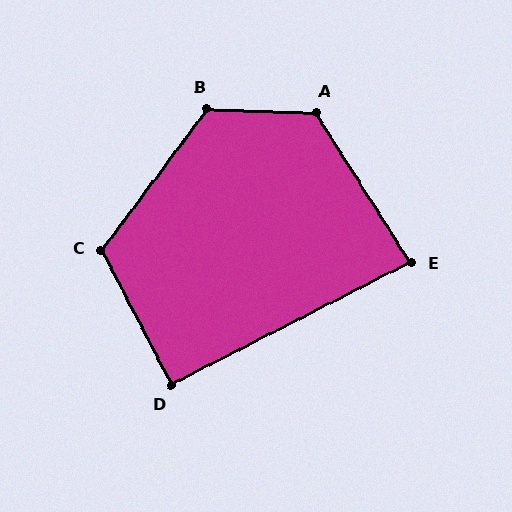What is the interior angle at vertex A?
Approximately 125 degrees (obtuse).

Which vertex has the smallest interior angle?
E, at approximately 85 degrees.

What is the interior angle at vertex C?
Approximately 116 degrees (obtuse).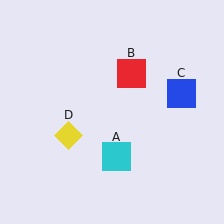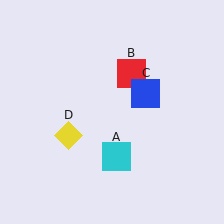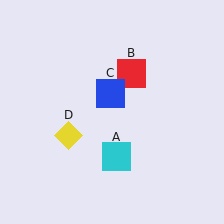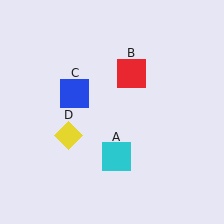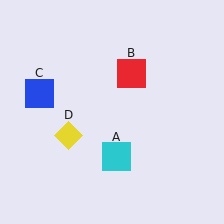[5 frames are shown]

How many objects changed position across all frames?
1 object changed position: blue square (object C).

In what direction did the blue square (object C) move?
The blue square (object C) moved left.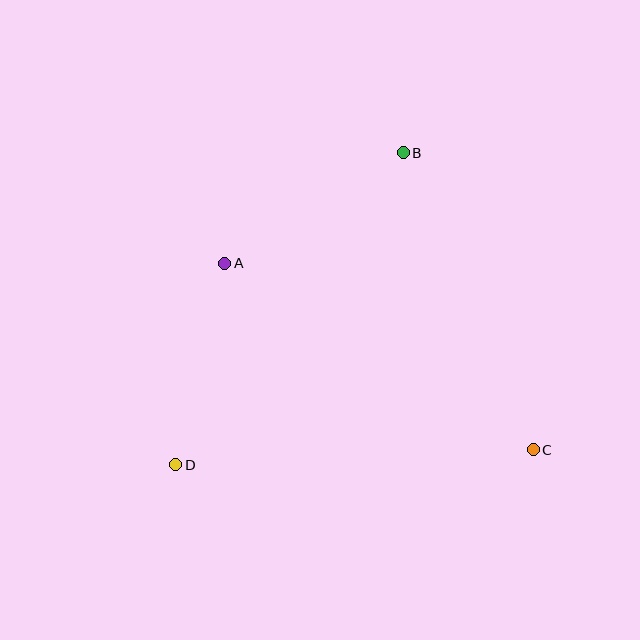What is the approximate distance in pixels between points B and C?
The distance between B and C is approximately 324 pixels.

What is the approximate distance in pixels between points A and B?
The distance between A and B is approximately 210 pixels.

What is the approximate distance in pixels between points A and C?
The distance between A and C is approximately 360 pixels.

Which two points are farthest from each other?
Points B and D are farthest from each other.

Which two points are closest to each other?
Points A and D are closest to each other.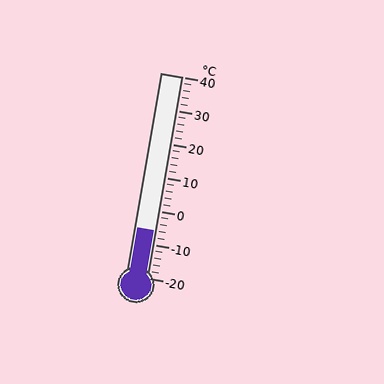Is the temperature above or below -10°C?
The temperature is above -10°C.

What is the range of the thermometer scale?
The thermometer scale ranges from -20°C to 40°C.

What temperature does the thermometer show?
The thermometer shows approximately -6°C.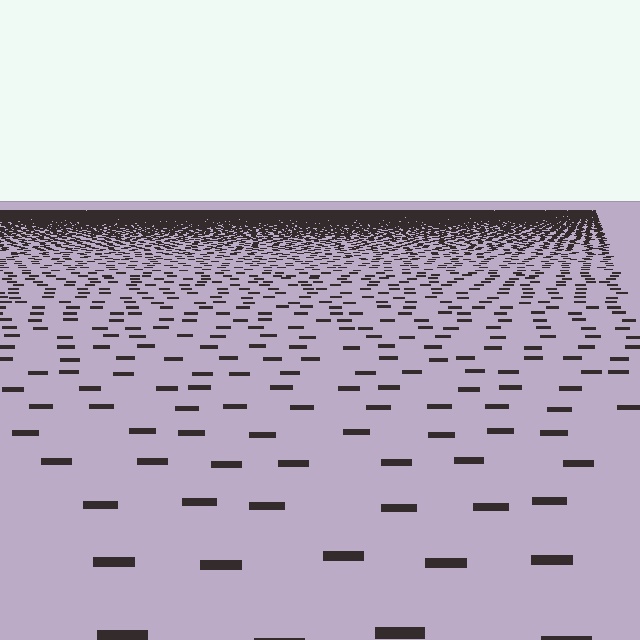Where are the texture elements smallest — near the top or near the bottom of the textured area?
Near the top.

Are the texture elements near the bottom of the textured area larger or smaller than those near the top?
Larger. Near the bottom, elements are closer to the viewer and appear at a bigger on-screen size.